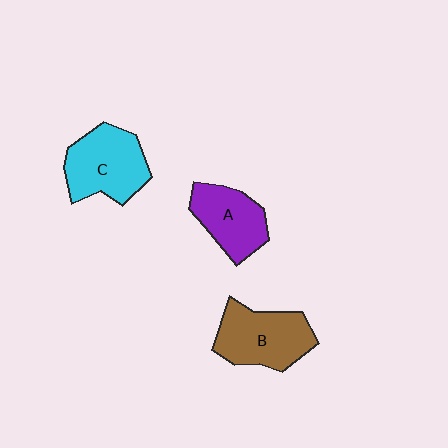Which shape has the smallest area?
Shape A (purple).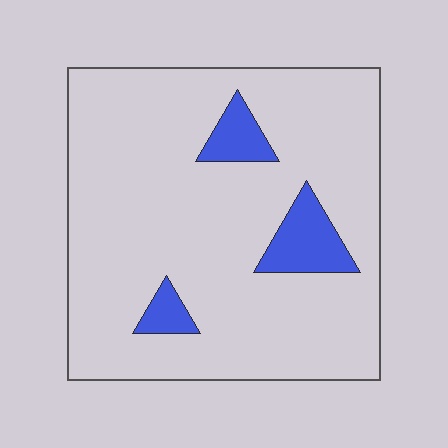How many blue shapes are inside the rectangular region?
3.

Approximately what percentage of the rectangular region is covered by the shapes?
Approximately 10%.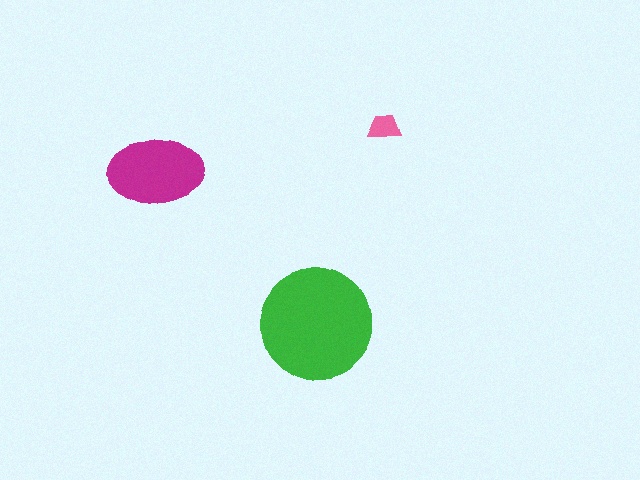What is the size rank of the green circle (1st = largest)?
1st.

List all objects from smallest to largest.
The pink trapezoid, the magenta ellipse, the green circle.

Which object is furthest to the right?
The pink trapezoid is rightmost.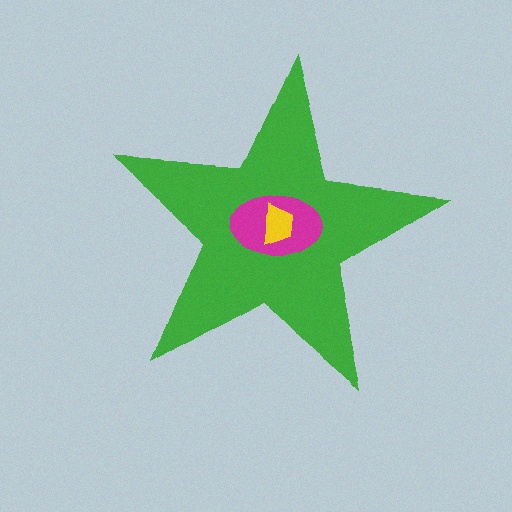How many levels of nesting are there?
3.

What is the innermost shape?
The yellow trapezoid.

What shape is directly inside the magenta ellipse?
The yellow trapezoid.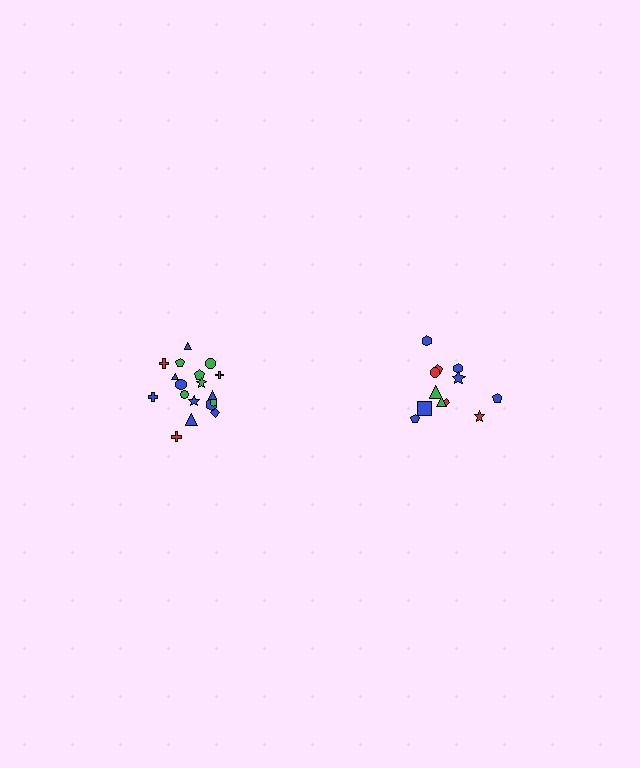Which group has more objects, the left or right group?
The left group.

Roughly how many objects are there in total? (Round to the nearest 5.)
Roughly 30 objects in total.